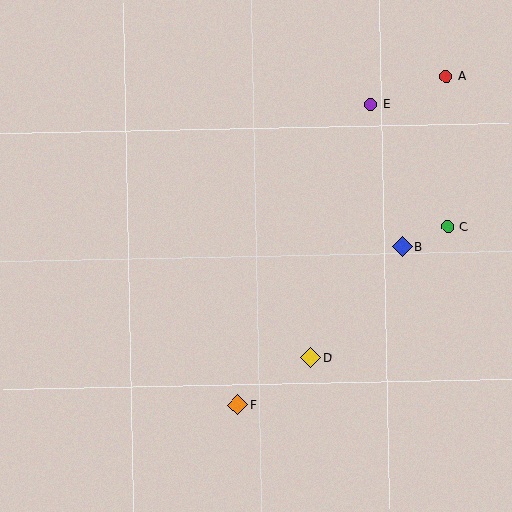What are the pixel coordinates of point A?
Point A is at (446, 76).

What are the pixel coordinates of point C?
Point C is at (447, 227).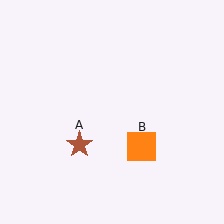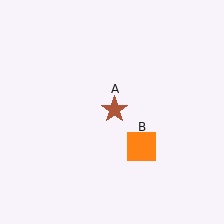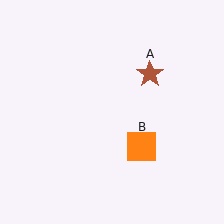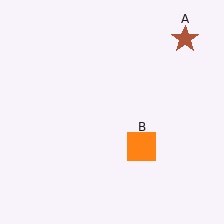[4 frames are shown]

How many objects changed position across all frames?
1 object changed position: brown star (object A).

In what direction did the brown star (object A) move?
The brown star (object A) moved up and to the right.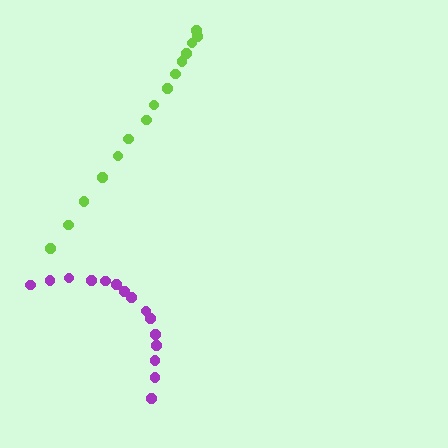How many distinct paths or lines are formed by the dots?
There are 2 distinct paths.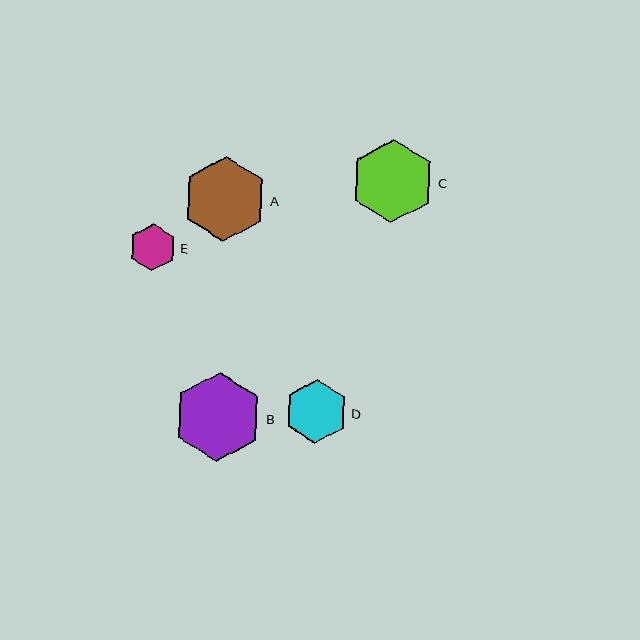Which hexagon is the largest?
Hexagon B is the largest with a size of approximately 89 pixels.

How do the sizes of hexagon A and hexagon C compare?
Hexagon A and hexagon C are approximately the same size.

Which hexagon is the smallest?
Hexagon E is the smallest with a size of approximately 47 pixels.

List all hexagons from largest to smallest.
From largest to smallest: B, A, C, D, E.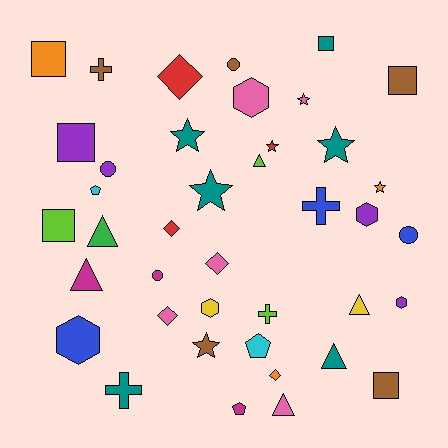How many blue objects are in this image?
There are 3 blue objects.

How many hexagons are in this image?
There are 5 hexagons.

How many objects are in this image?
There are 40 objects.